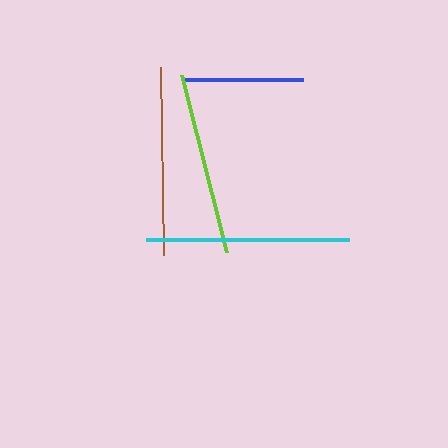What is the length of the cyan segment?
The cyan segment is approximately 203 pixels long.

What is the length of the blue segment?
The blue segment is approximately 120 pixels long.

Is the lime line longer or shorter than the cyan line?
The cyan line is longer than the lime line.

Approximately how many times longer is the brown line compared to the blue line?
The brown line is approximately 1.6 times the length of the blue line.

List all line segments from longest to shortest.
From longest to shortest: cyan, brown, lime, blue.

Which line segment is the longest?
The cyan line is the longest at approximately 203 pixels.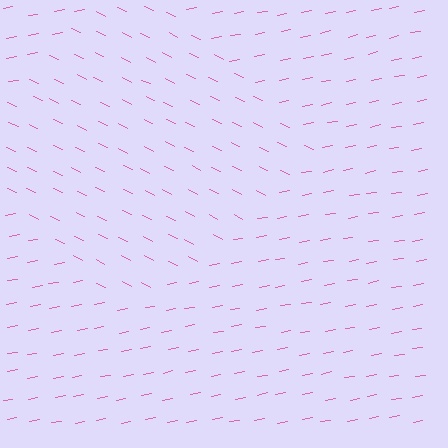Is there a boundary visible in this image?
Yes, there is a texture boundary formed by a change in line orientation.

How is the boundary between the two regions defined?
The boundary is defined purely by a change in line orientation (approximately 36 degrees difference). All lines are the same color and thickness.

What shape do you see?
I see a diamond.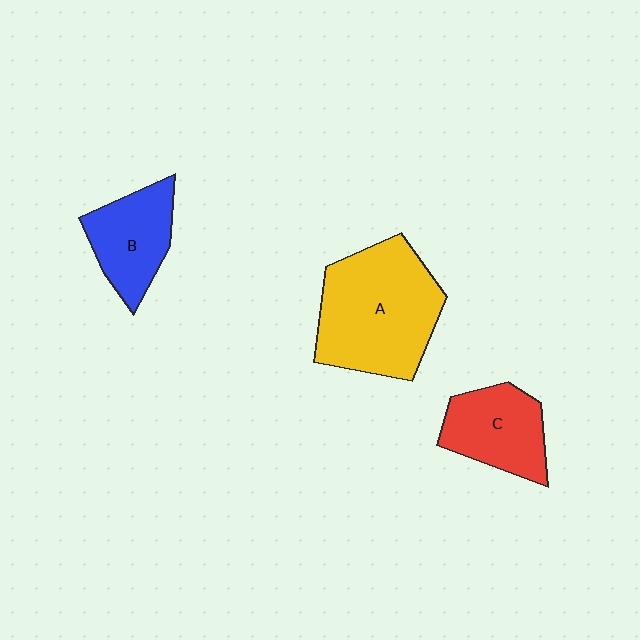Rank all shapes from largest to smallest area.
From largest to smallest: A (yellow), C (red), B (blue).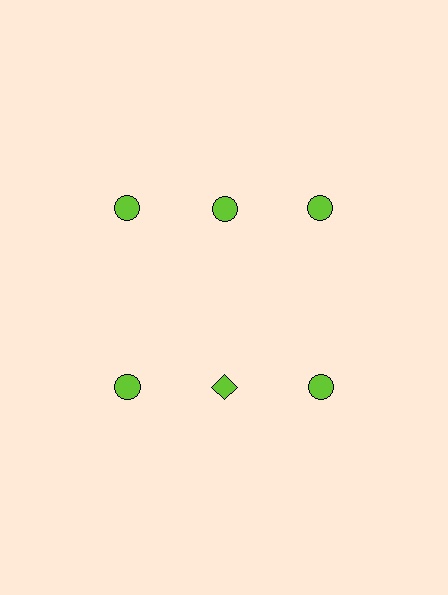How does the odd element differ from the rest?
It has a different shape: diamond instead of circle.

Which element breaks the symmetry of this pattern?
The lime diamond in the second row, second from left column breaks the symmetry. All other shapes are lime circles.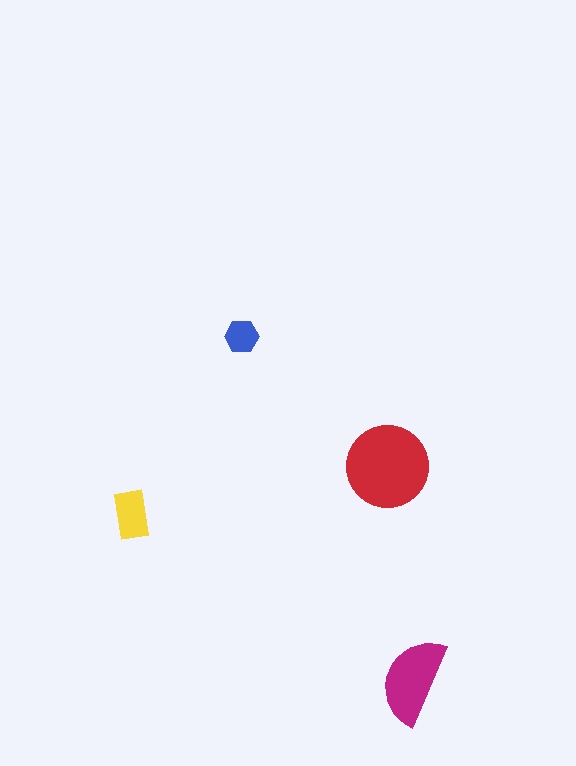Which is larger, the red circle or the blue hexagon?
The red circle.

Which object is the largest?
The red circle.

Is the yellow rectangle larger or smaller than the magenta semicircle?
Smaller.